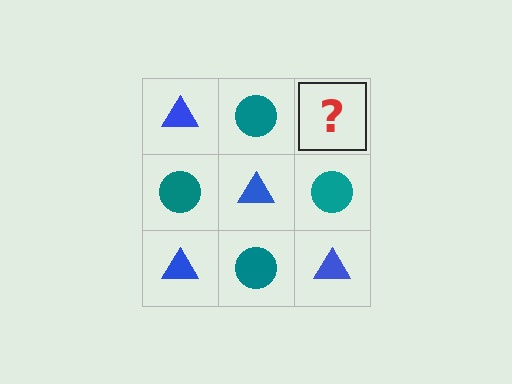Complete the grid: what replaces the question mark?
The question mark should be replaced with a blue triangle.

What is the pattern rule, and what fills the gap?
The rule is that it alternates blue triangle and teal circle in a checkerboard pattern. The gap should be filled with a blue triangle.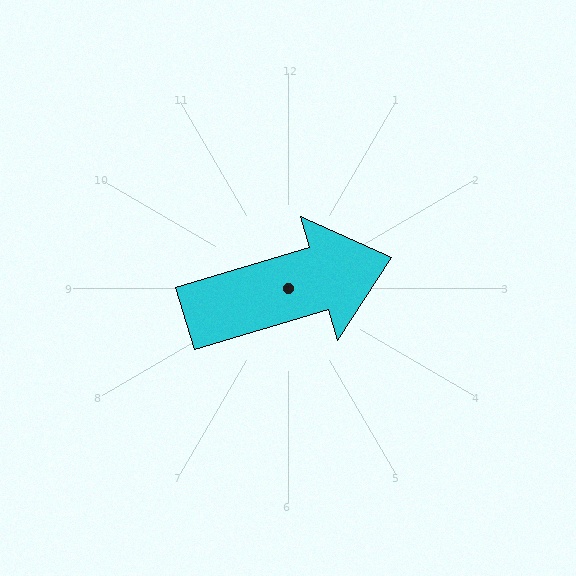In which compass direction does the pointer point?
East.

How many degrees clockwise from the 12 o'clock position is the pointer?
Approximately 73 degrees.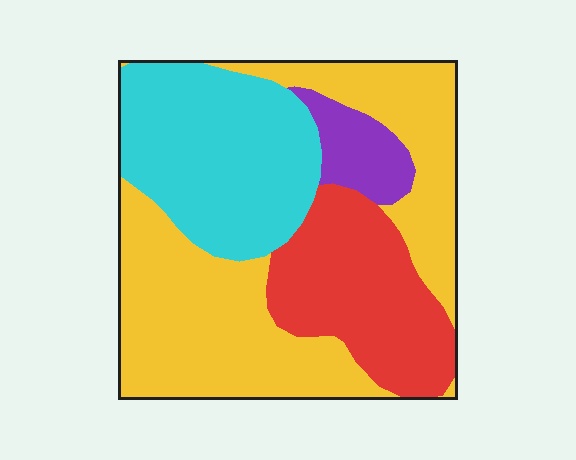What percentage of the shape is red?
Red takes up about one fifth (1/5) of the shape.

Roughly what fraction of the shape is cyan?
Cyan covers about 25% of the shape.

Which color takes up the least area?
Purple, at roughly 5%.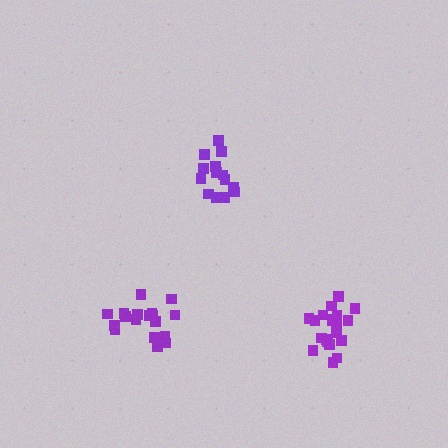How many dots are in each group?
Group 1: 20 dots, Group 2: 18 dots, Group 3: 14 dots (52 total).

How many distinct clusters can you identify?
There are 3 distinct clusters.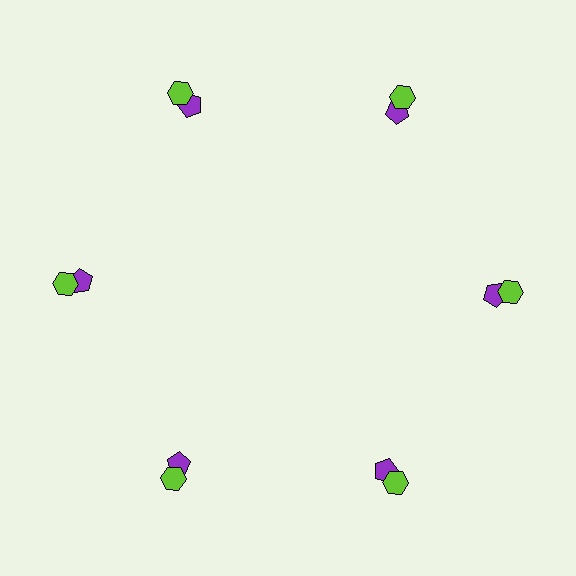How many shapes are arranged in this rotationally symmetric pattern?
There are 12 shapes, arranged in 6 groups of 2.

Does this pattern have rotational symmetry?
Yes, this pattern has 6-fold rotational symmetry. It looks the same after rotating 60 degrees around the center.